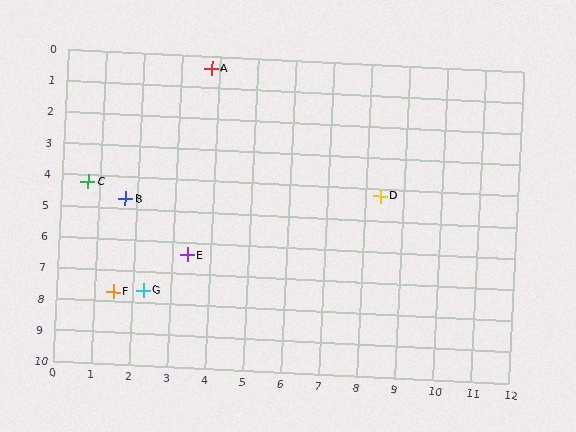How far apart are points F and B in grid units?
Points F and B are about 3.0 grid units apart.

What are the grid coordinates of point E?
Point E is at approximately (3.4, 6.4).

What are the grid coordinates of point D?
Point D is at approximately (8.4, 4.2).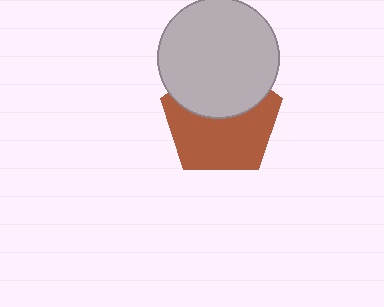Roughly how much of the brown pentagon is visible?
About half of it is visible (roughly 60%).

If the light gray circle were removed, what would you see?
You would see the complete brown pentagon.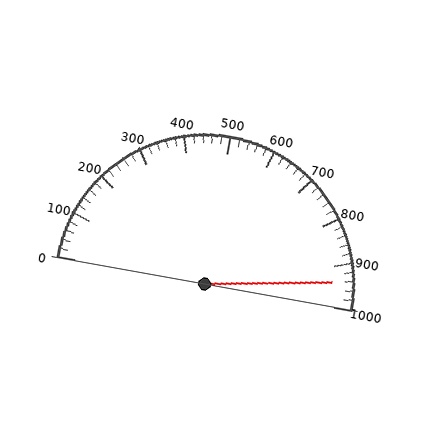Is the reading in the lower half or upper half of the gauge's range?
The reading is in the upper half of the range (0 to 1000).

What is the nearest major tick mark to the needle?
The nearest major tick mark is 900.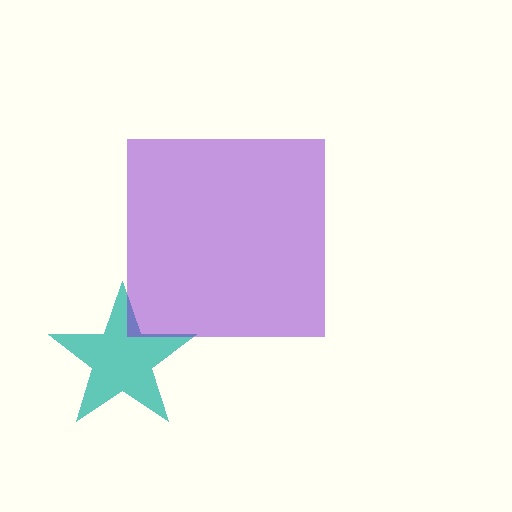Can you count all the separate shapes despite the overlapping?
Yes, there are 2 separate shapes.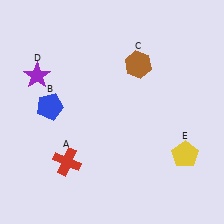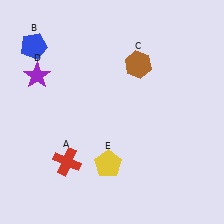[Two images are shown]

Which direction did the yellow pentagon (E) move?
The yellow pentagon (E) moved left.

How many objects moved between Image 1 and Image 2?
2 objects moved between the two images.